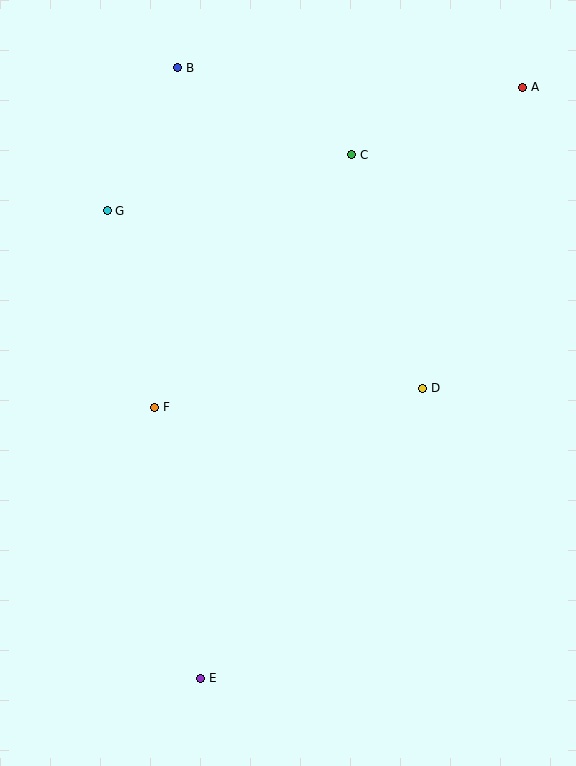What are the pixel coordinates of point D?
Point D is at (423, 389).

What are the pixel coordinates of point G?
Point G is at (107, 211).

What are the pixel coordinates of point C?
Point C is at (351, 155).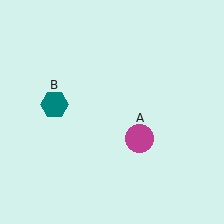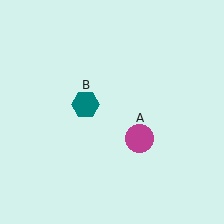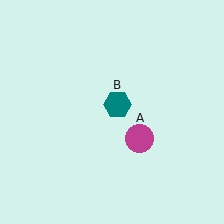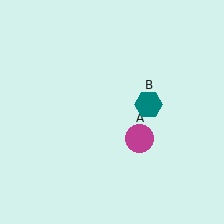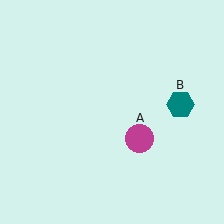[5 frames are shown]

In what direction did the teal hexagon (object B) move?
The teal hexagon (object B) moved right.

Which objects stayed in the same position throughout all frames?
Magenta circle (object A) remained stationary.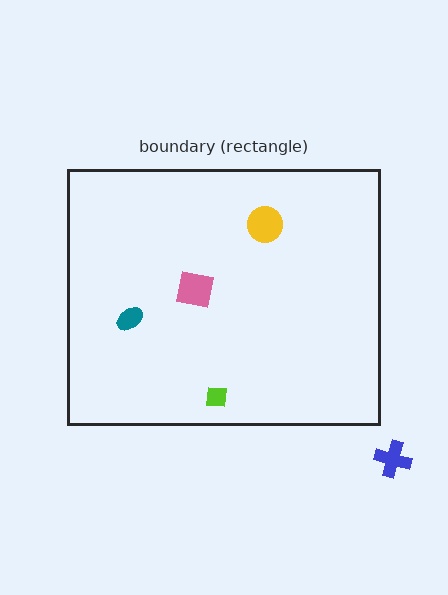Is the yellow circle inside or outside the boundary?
Inside.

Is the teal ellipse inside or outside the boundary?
Inside.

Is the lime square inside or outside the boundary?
Inside.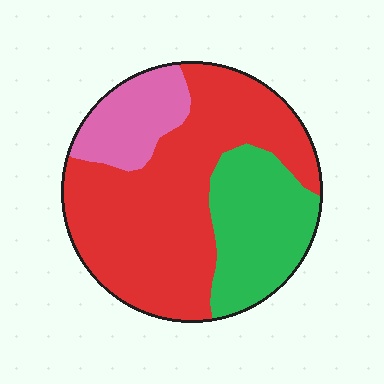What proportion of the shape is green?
Green takes up between a sixth and a third of the shape.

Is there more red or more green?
Red.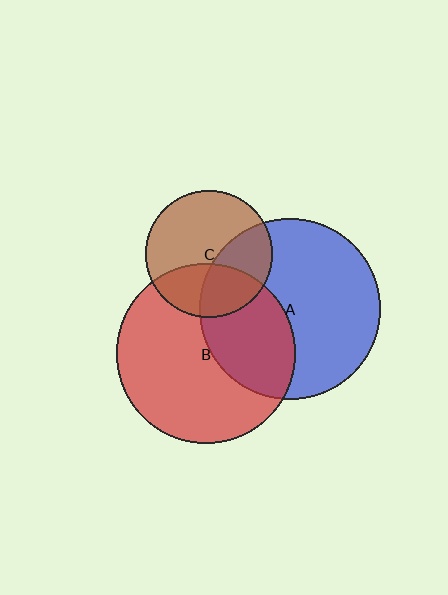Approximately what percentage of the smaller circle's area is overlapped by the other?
Approximately 35%.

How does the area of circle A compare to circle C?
Approximately 2.0 times.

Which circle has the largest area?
Circle A (blue).